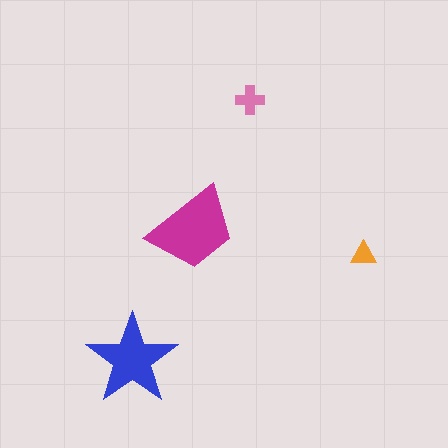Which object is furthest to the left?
The blue star is leftmost.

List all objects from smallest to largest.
The orange triangle, the pink cross, the blue star, the magenta trapezoid.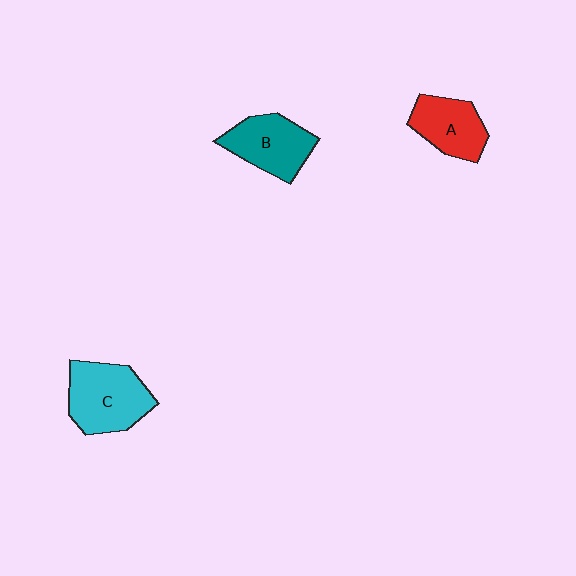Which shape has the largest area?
Shape C (cyan).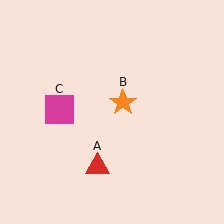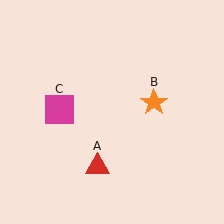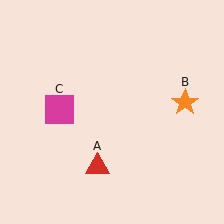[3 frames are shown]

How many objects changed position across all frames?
1 object changed position: orange star (object B).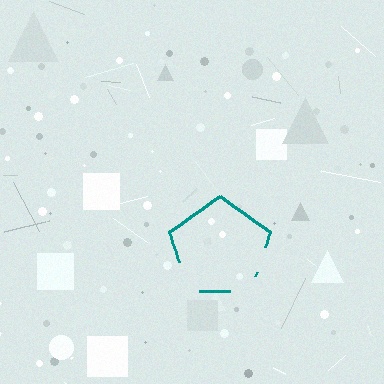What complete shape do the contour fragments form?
The contour fragments form a pentagon.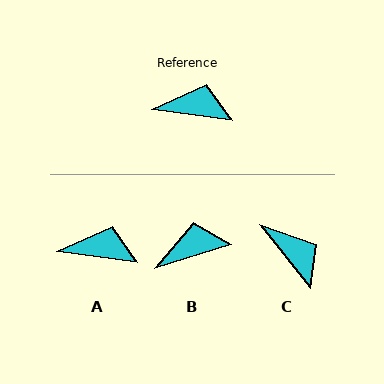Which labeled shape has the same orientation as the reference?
A.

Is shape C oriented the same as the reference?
No, it is off by about 44 degrees.